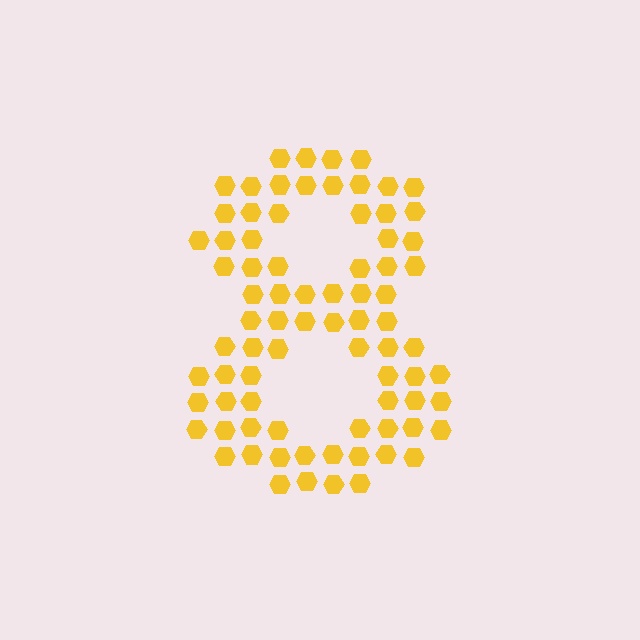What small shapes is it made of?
It is made of small hexagons.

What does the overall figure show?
The overall figure shows the digit 8.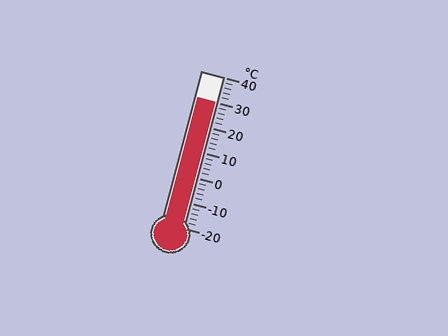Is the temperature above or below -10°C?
The temperature is above -10°C.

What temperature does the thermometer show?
The thermometer shows approximately 30°C.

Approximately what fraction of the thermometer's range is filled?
The thermometer is filled to approximately 85% of its range.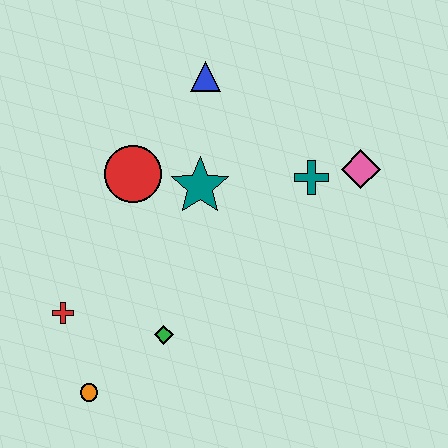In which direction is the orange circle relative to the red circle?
The orange circle is below the red circle.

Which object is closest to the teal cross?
The pink diamond is closest to the teal cross.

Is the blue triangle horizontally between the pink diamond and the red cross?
Yes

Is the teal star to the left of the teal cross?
Yes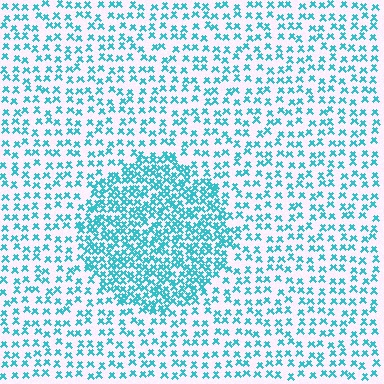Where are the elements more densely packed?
The elements are more densely packed inside the circle boundary.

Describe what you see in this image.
The image contains small cyan elements arranged at two different densities. A circle-shaped region is visible where the elements are more densely packed than the surrounding area.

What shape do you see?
I see a circle.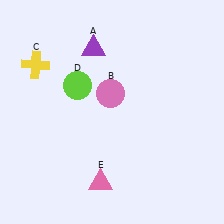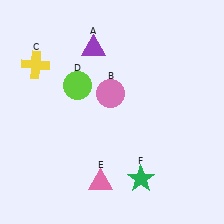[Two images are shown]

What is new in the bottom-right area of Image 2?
A green star (F) was added in the bottom-right area of Image 2.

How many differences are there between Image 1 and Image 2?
There is 1 difference between the two images.